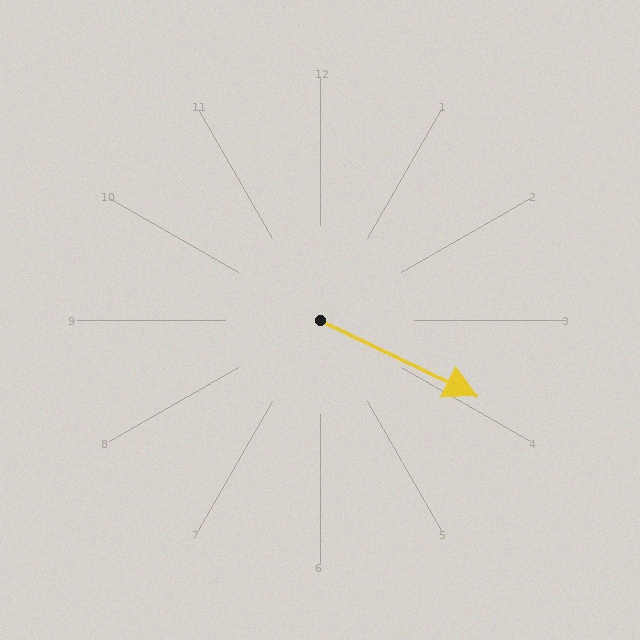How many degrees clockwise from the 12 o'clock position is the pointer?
Approximately 116 degrees.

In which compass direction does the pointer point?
Southeast.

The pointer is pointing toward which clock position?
Roughly 4 o'clock.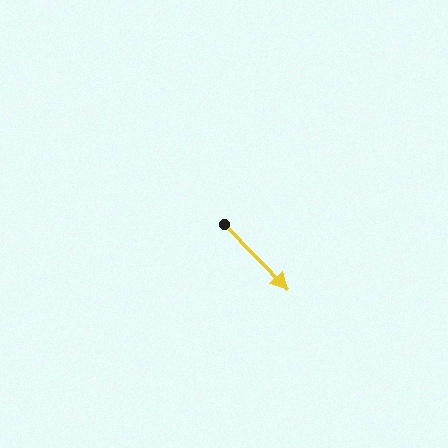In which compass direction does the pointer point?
Southeast.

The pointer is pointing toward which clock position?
Roughly 5 o'clock.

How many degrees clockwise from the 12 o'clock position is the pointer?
Approximately 136 degrees.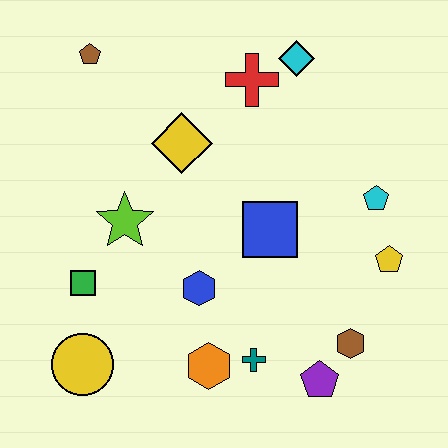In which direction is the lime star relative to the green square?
The lime star is above the green square.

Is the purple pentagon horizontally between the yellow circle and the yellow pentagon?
Yes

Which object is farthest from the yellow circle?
The cyan diamond is farthest from the yellow circle.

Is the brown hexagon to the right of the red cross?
Yes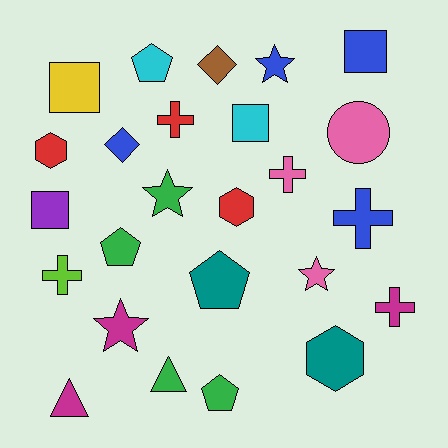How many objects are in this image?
There are 25 objects.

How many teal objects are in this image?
There are 2 teal objects.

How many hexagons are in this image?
There are 3 hexagons.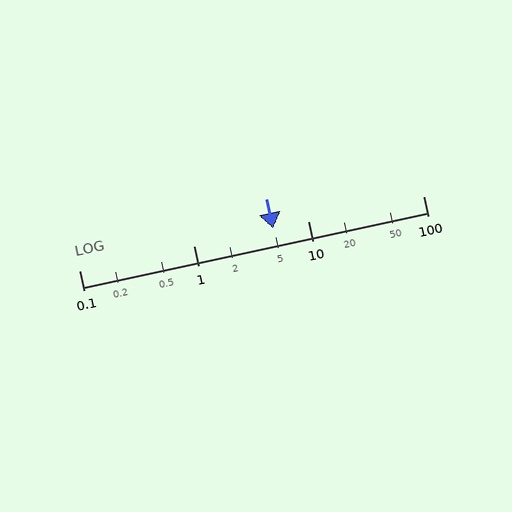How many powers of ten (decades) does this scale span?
The scale spans 3 decades, from 0.1 to 100.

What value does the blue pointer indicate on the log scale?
The pointer indicates approximately 4.9.